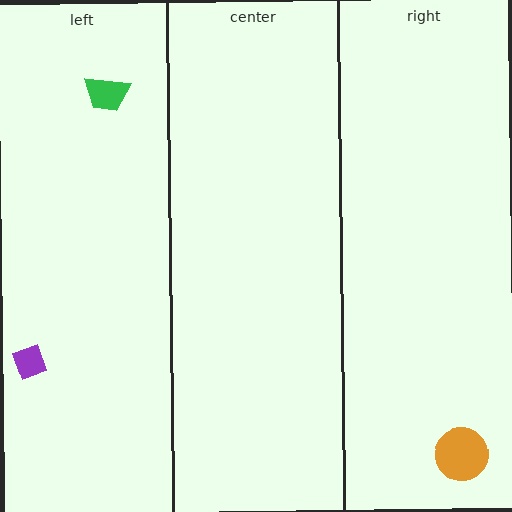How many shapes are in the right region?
1.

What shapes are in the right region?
The orange circle.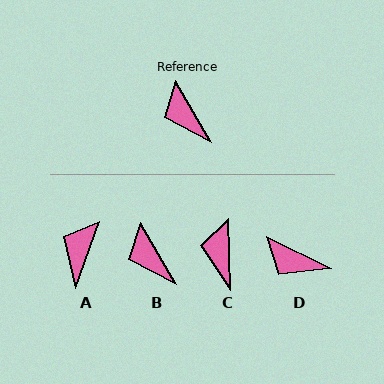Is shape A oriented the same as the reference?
No, it is off by about 49 degrees.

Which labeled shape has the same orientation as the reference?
B.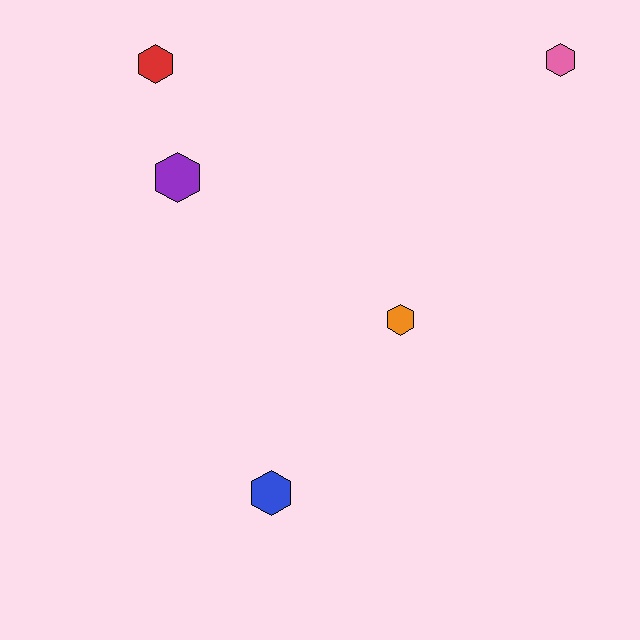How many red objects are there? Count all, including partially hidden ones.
There is 1 red object.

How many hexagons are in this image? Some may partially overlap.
There are 5 hexagons.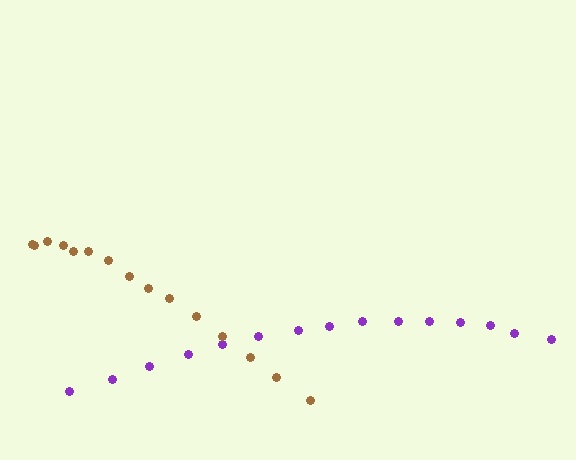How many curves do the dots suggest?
There are 2 distinct paths.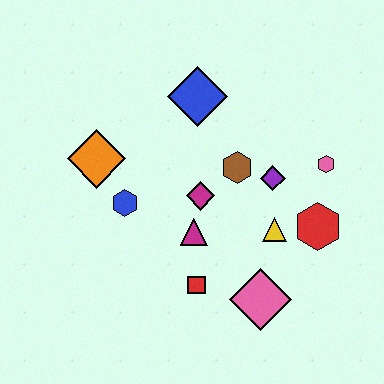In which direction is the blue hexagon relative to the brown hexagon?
The blue hexagon is to the left of the brown hexagon.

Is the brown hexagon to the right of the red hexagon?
No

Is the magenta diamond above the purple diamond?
No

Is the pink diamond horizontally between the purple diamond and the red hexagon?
No